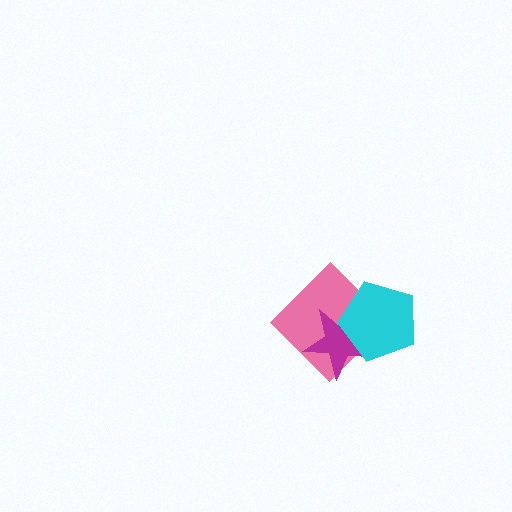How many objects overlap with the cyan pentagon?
2 objects overlap with the cyan pentagon.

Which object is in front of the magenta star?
The cyan pentagon is in front of the magenta star.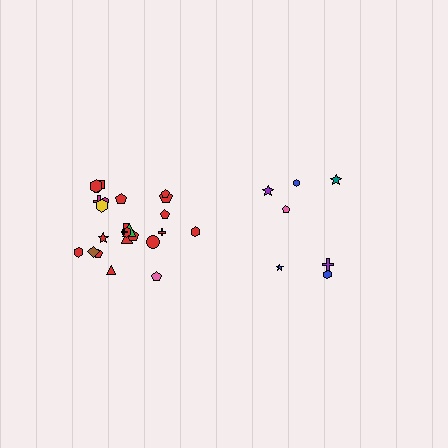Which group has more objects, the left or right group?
The left group.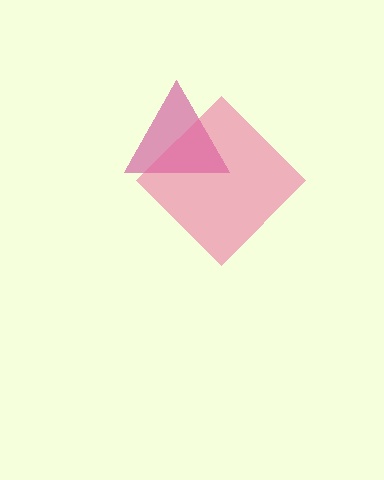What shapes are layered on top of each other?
The layered shapes are: a magenta triangle, a pink diamond.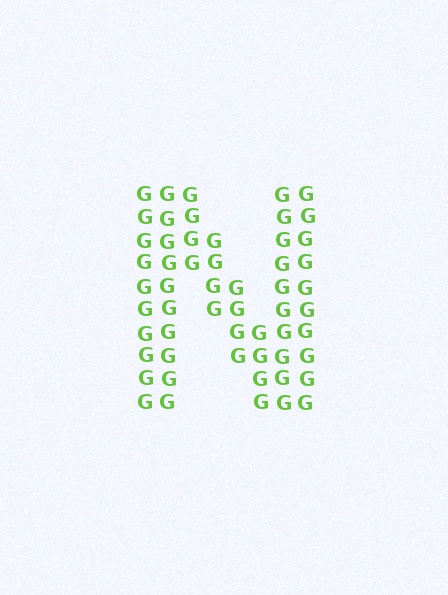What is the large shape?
The large shape is the letter N.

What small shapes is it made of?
It is made of small letter G's.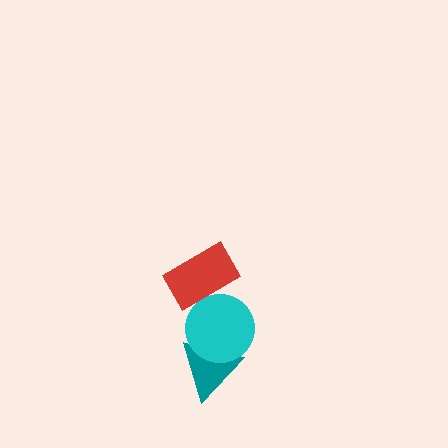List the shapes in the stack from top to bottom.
From top to bottom: the red rectangle, the cyan circle, the teal triangle.